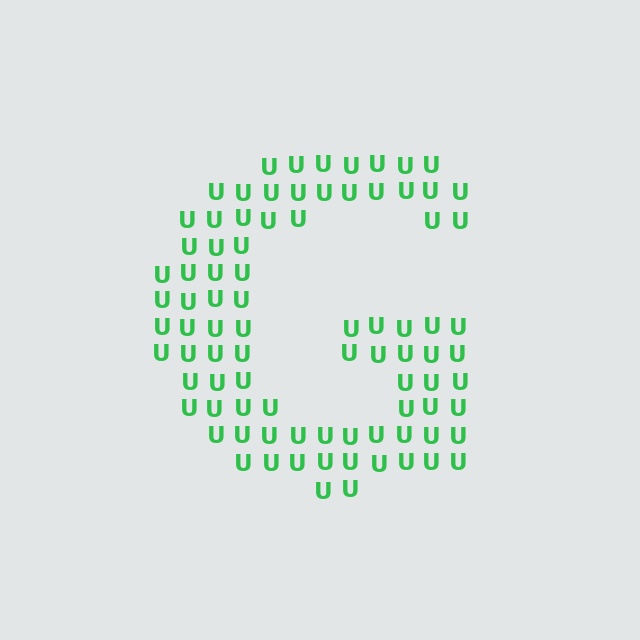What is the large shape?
The large shape is the letter G.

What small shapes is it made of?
It is made of small letter U's.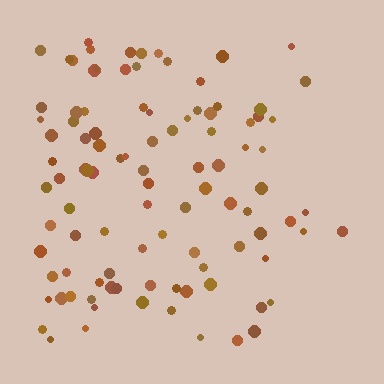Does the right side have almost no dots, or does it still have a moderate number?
Still a moderate number, just noticeably fewer than the left.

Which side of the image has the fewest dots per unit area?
The right.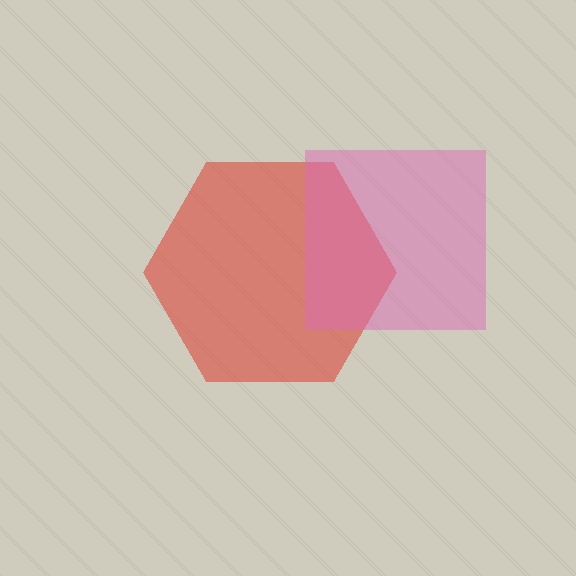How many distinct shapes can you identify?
There are 2 distinct shapes: a red hexagon, a pink square.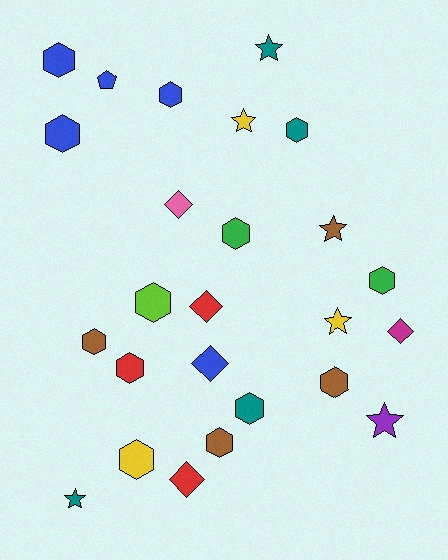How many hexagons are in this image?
There are 13 hexagons.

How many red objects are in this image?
There are 3 red objects.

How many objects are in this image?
There are 25 objects.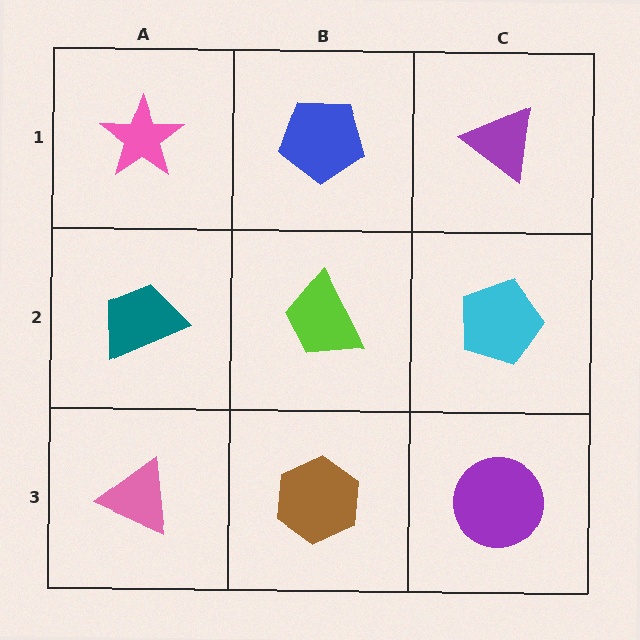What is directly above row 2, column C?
A purple triangle.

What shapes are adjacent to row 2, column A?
A pink star (row 1, column A), a pink triangle (row 3, column A), a lime trapezoid (row 2, column B).